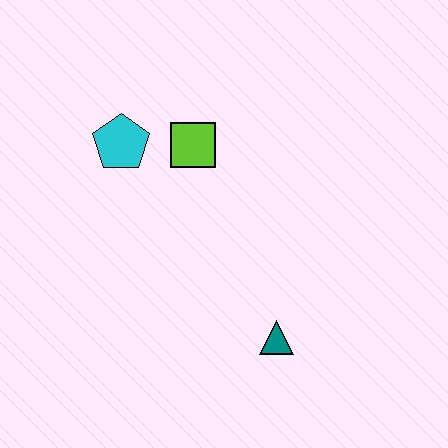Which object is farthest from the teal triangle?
The cyan pentagon is farthest from the teal triangle.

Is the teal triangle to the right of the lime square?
Yes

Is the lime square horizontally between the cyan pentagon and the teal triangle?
Yes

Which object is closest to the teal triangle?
The lime square is closest to the teal triangle.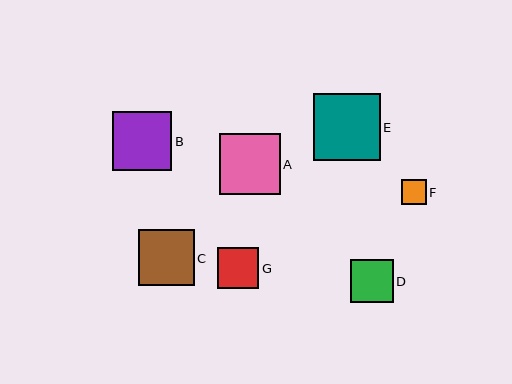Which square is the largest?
Square E is the largest with a size of approximately 67 pixels.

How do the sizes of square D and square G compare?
Square D and square G are approximately the same size.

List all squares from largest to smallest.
From largest to smallest: E, A, B, C, D, G, F.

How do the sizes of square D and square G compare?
Square D and square G are approximately the same size.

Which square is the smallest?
Square F is the smallest with a size of approximately 24 pixels.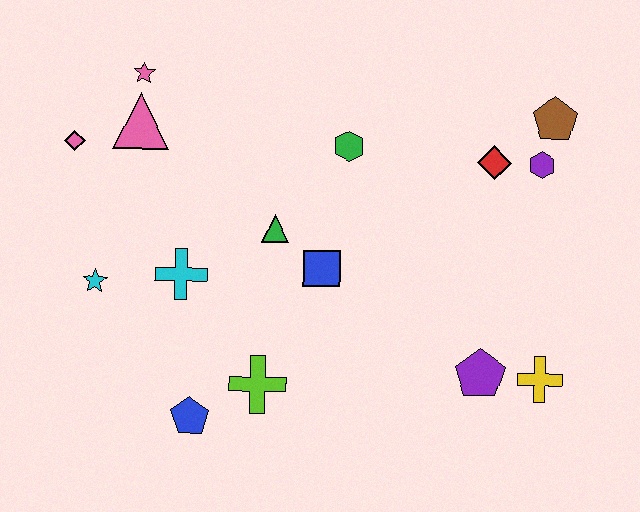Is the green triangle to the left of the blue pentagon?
No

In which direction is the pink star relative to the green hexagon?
The pink star is to the left of the green hexagon.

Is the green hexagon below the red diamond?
No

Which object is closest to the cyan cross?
The cyan star is closest to the cyan cross.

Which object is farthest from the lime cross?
The brown pentagon is farthest from the lime cross.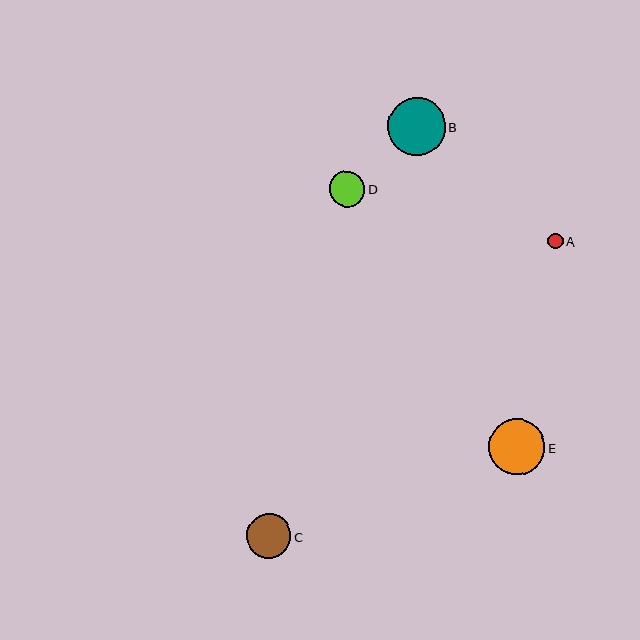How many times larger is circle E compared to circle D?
Circle E is approximately 1.6 times the size of circle D.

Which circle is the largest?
Circle B is the largest with a size of approximately 58 pixels.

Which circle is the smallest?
Circle A is the smallest with a size of approximately 15 pixels.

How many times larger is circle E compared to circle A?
Circle E is approximately 3.7 times the size of circle A.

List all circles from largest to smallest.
From largest to smallest: B, E, C, D, A.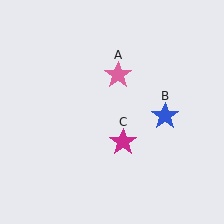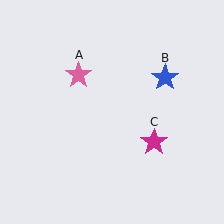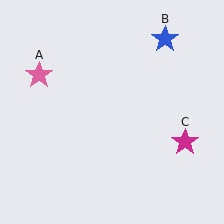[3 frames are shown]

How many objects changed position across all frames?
3 objects changed position: pink star (object A), blue star (object B), magenta star (object C).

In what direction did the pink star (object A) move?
The pink star (object A) moved left.